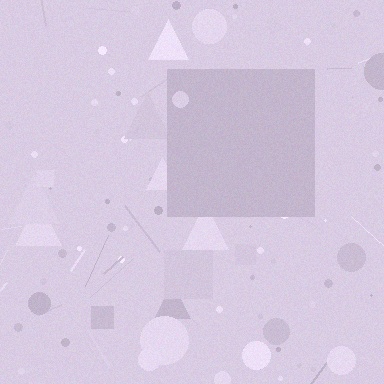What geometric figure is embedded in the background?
A square is embedded in the background.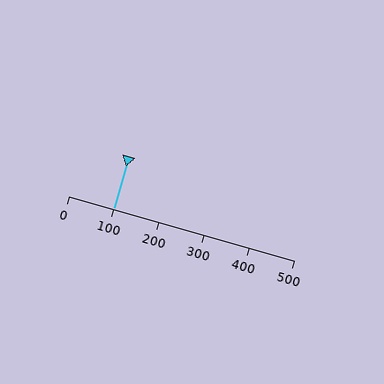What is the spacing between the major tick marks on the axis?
The major ticks are spaced 100 apart.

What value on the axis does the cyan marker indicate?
The marker indicates approximately 100.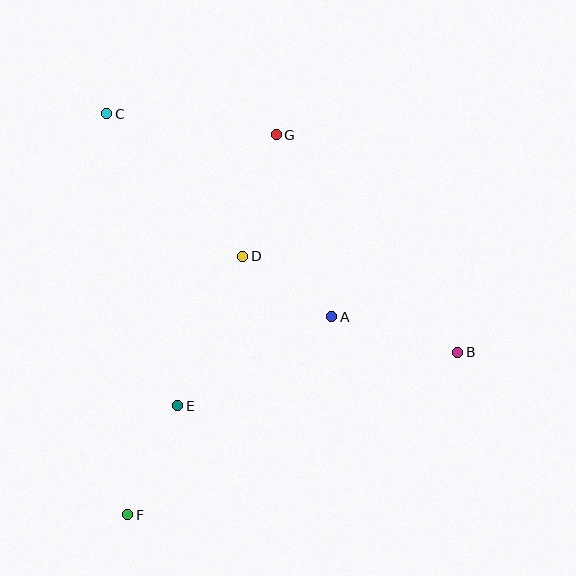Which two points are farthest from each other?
Points B and C are farthest from each other.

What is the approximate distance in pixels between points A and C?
The distance between A and C is approximately 303 pixels.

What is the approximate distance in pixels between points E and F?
The distance between E and F is approximately 120 pixels.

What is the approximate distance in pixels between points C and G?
The distance between C and G is approximately 171 pixels.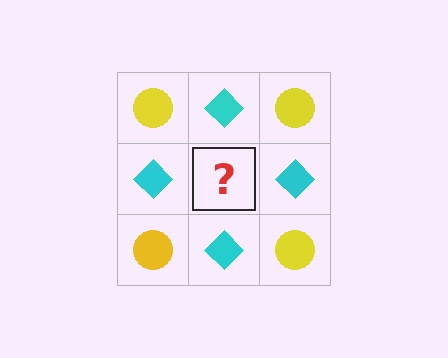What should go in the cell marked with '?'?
The missing cell should contain a yellow circle.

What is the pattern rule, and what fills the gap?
The rule is that it alternates yellow circle and cyan diamond in a checkerboard pattern. The gap should be filled with a yellow circle.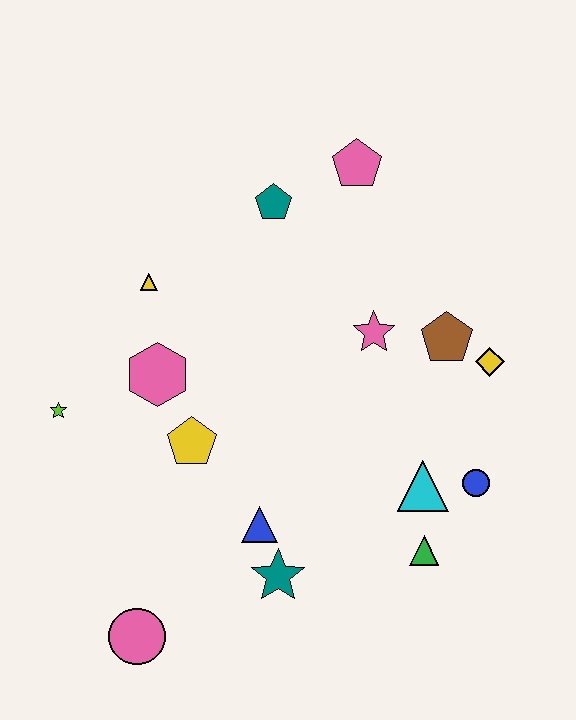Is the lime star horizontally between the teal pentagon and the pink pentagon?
No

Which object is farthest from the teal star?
The pink pentagon is farthest from the teal star.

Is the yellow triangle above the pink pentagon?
No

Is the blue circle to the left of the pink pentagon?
No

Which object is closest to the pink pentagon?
The teal pentagon is closest to the pink pentagon.